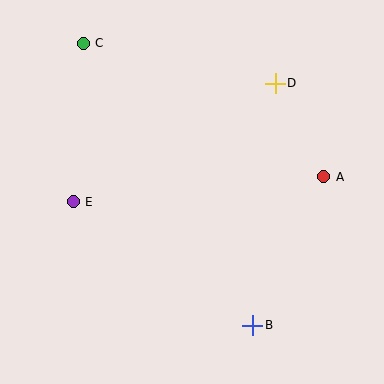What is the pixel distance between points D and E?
The distance between D and E is 234 pixels.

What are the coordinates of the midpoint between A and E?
The midpoint between A and E is at (198, 189).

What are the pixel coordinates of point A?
Point A is at (324, 177).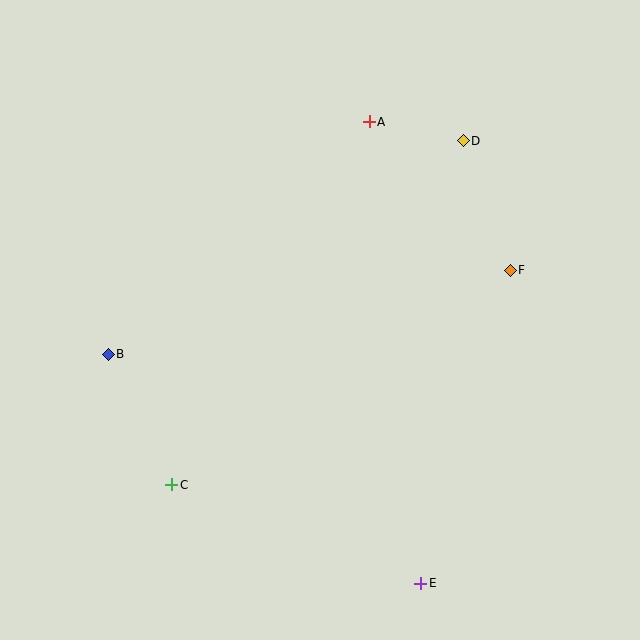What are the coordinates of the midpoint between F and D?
The midpoint between F and D is at (487, 206).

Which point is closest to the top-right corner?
Point D is closest to the top-right corner.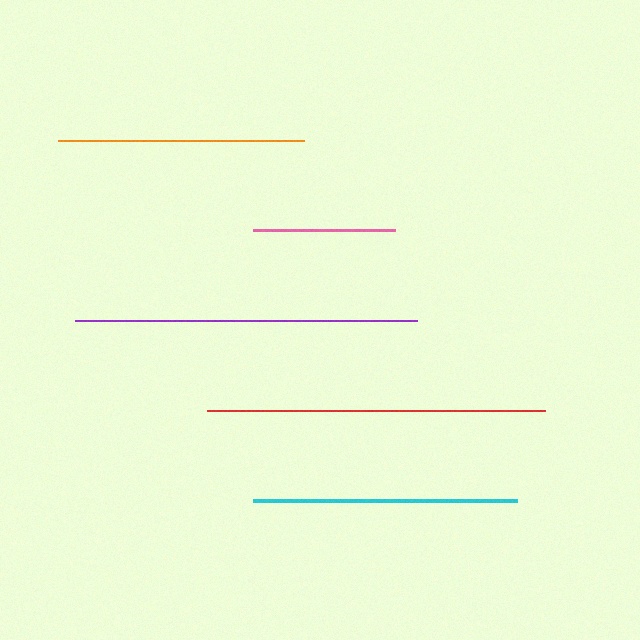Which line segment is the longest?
The purple line is the longest at approximately 342 pixels.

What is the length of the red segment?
The red segment is approximately 338 pixels long.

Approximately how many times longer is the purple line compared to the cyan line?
The purple line is approximately 1.3 times the length of the cyan line.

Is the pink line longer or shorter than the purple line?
The purple line is longer than the pink line.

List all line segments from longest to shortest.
From longest to shortest: purple, red, cyan, orange, pink.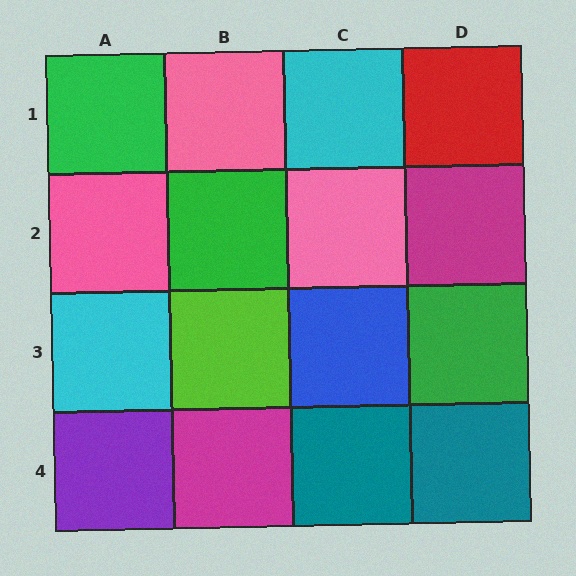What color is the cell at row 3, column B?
Lime.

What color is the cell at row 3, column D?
Green.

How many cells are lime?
1 cell is lime.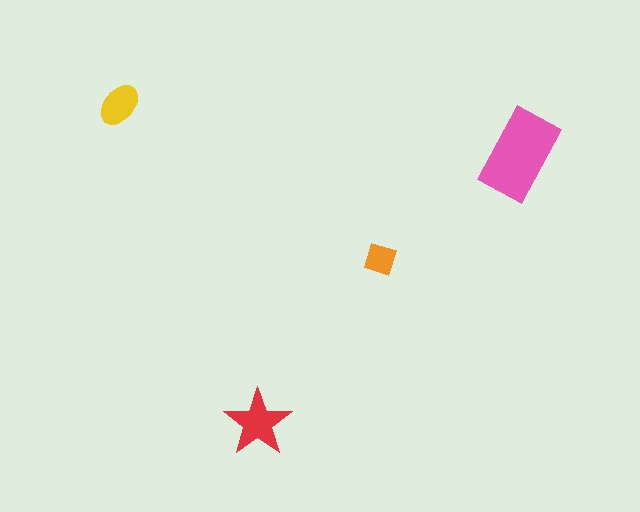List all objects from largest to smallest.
The pink rectangle, the red star, the yellow ellipse, the orange square.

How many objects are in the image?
There are 4 objects in the image.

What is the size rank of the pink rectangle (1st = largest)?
1st.